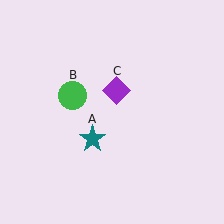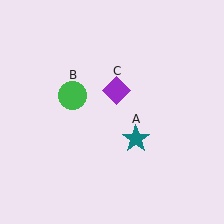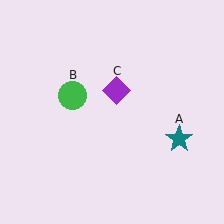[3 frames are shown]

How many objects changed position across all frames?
1 object changed position: teal star (object A).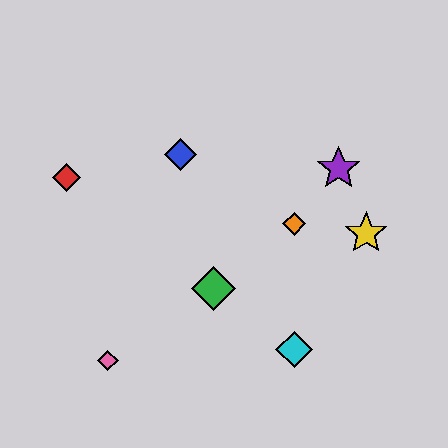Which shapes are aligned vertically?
The orange diamond, the cyan diamond are aligned vertically.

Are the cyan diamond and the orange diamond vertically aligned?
Yes, both are at x≈294.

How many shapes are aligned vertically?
2 shapes (the orange diamond, the cyan diamond) are aligned vertically.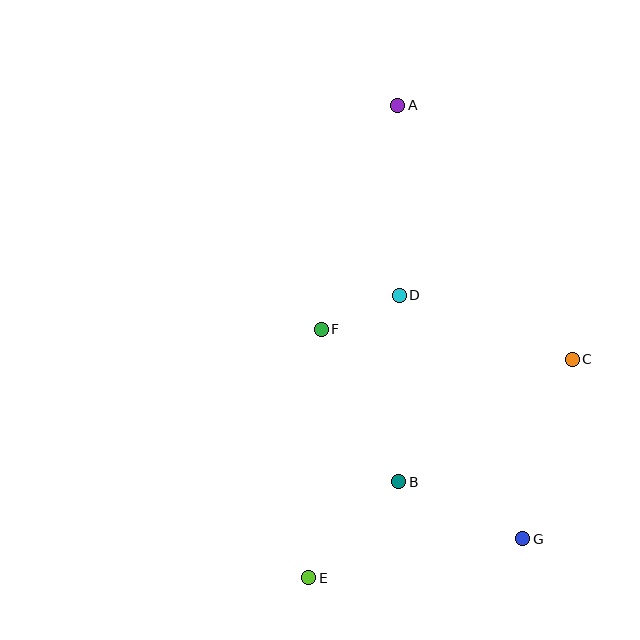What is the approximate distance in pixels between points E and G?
The distance between E and G is approximately 217 pixels.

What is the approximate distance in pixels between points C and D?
The distance between C and D is approximately 185 pixels.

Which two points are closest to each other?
Points D and F are closest to each other.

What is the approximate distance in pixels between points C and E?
The distance between C and E is approximately 342 pixels.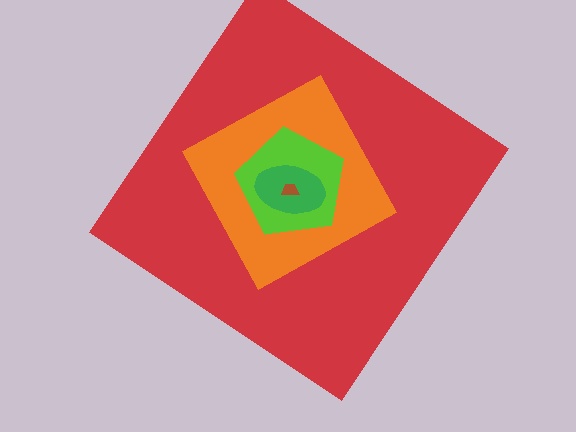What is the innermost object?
The brown trapezoid.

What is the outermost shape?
The red diamond.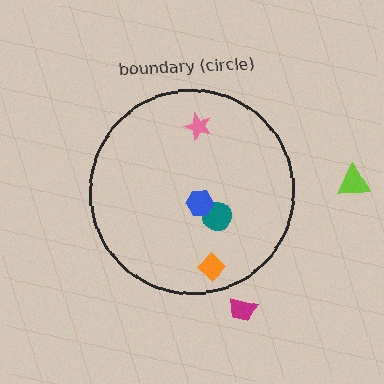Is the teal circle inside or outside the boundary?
Inside.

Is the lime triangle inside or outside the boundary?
Outside.